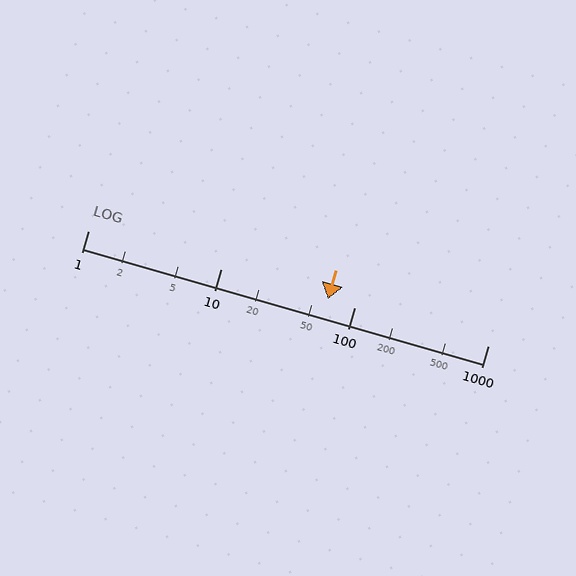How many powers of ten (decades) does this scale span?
The scale spans 3 decades, from 1 to 1000.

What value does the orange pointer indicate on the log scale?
The pointer indicates approximately 63.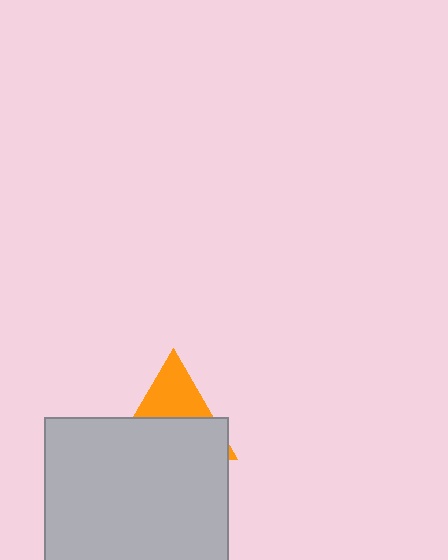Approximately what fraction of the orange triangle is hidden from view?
Roughly 60% of the orange triangle is hidden behind the light gray square.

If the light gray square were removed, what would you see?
You would see the complete orange triangle.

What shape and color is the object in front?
The object in front is a light gray square.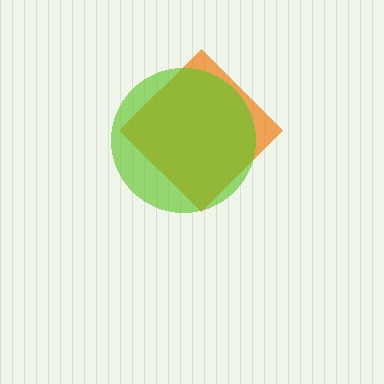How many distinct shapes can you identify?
There are 2 distinct shapes: an orange diamond, a lime circle.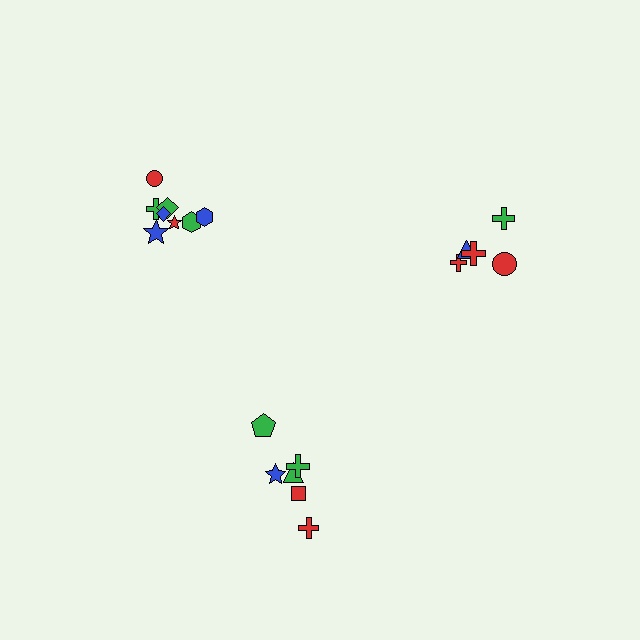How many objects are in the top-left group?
There are 8 objects.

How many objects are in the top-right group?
There are 5 objects.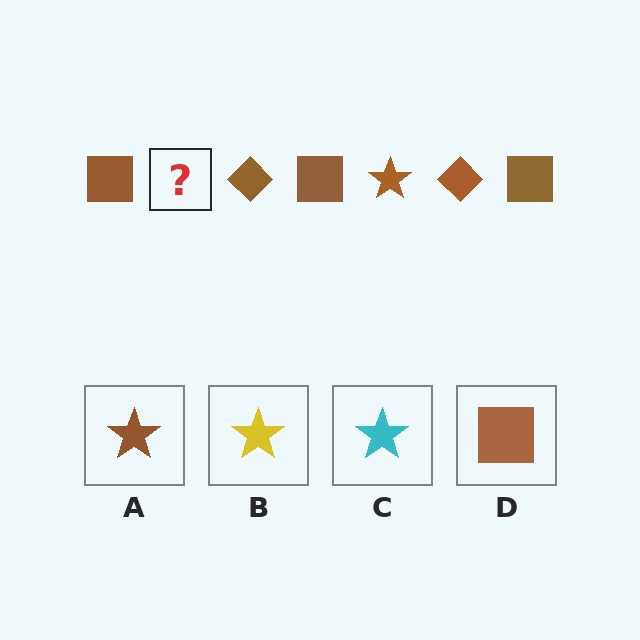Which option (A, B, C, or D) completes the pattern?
A.